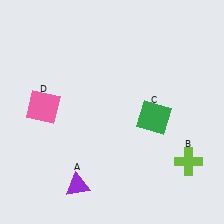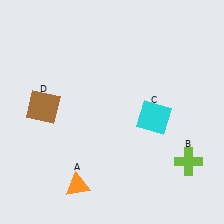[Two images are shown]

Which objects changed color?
A changed from purple to orange. C changed from green to cyan. D changed from pink to brown.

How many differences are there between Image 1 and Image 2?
There are 3 differences between the two images.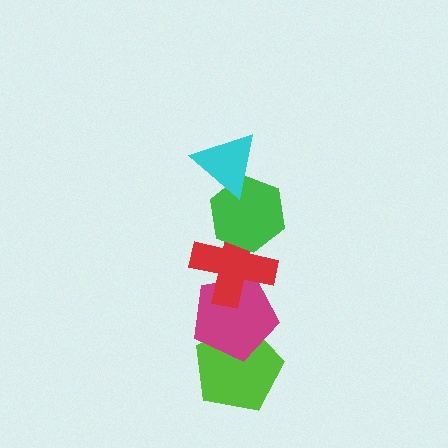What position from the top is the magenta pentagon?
The magenta pentagon is 4th from the top.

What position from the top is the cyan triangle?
The cyan triangle is 1st from the top.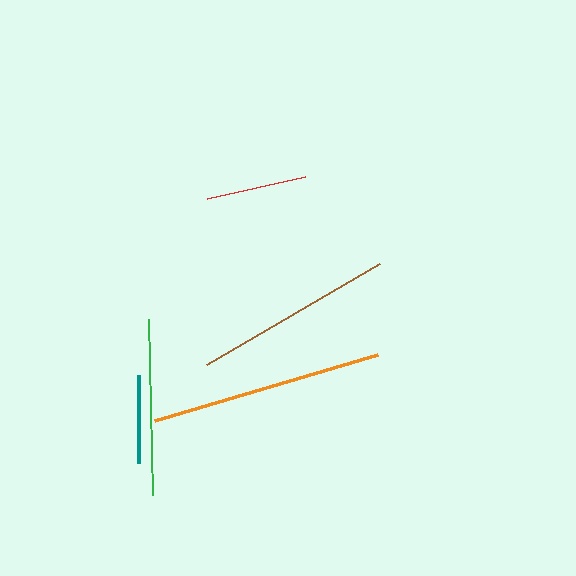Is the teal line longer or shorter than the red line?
The red line is longer than the teal line.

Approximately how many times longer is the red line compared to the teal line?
The red line is approximately 1.1 times the length of the teal line.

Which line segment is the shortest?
The teal line is the shortest at approximately 89 pixels.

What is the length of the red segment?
The red segment is approximately 100 pixels long.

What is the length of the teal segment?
The teal segment is approximately 89 pixels long.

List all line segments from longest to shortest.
From longest to shortest: orange, brown, green, red, teal.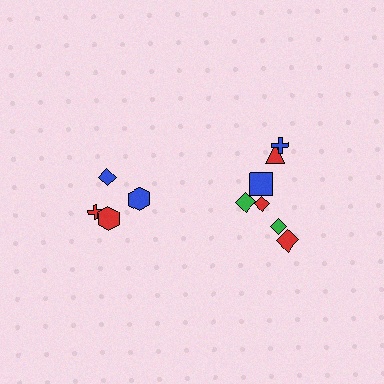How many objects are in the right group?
There are 7 objects.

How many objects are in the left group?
There are 4 objects.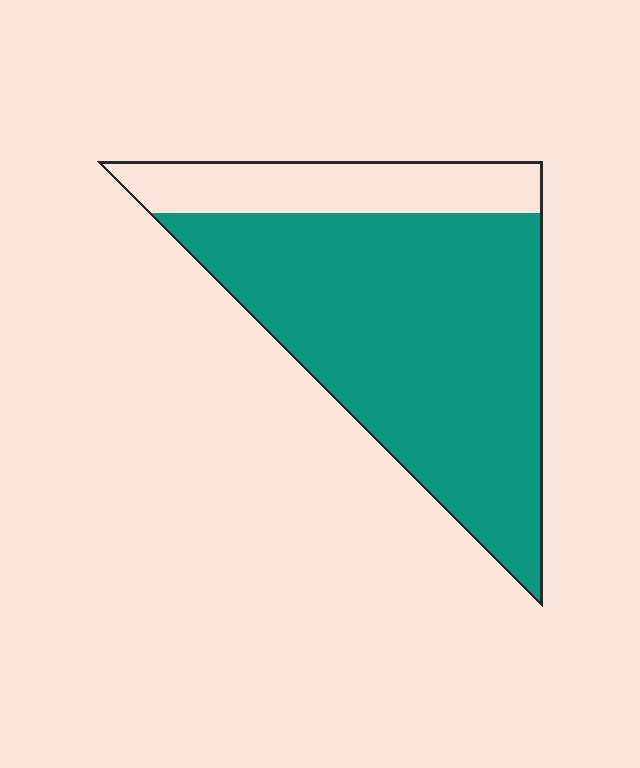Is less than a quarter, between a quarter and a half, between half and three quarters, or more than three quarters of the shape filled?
More than three quarters.